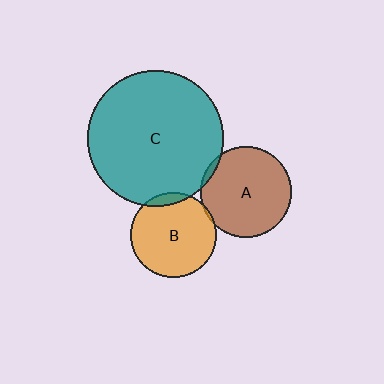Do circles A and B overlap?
Yes.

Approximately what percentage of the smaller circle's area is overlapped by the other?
Approximately 5%.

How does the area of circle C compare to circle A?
Approximately 2.2 times.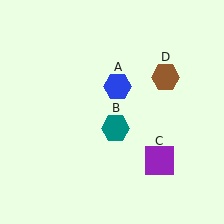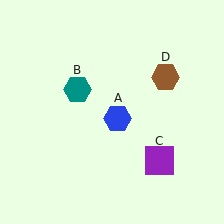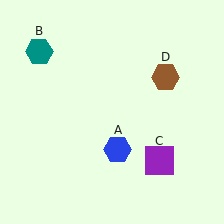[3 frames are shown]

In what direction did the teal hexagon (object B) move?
The teal hexagon (object B) moved up and to the left.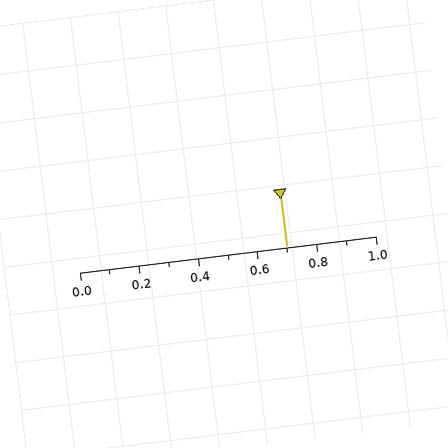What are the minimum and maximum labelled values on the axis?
The axis runs from 0.0 to 1.0.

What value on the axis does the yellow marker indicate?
The marker indicates approximately 0.7.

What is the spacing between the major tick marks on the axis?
The major ticks are spaced 0.2 apart.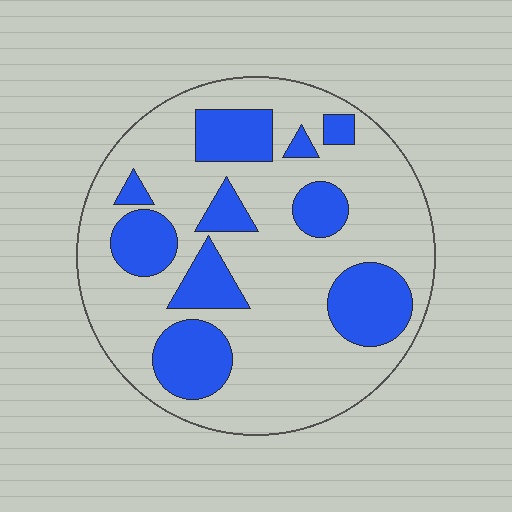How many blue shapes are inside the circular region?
10.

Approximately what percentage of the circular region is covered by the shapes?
Approximately 30%.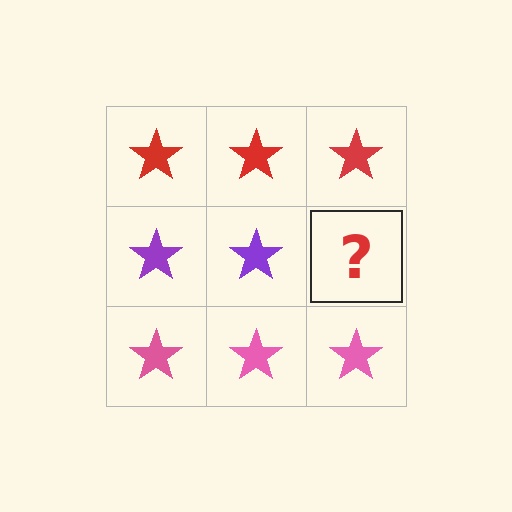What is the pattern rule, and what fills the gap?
The rule is that each row has a consistent color. The gap should be filled with a purple star.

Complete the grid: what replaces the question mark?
The question mark should be replaced with a purple star.